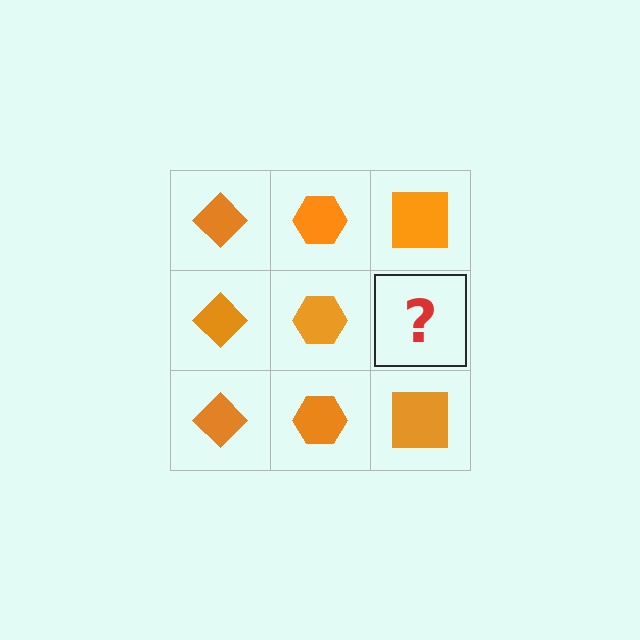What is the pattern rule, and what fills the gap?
The rule is that each column has a consistent shape. The gap should be filled with an orange square.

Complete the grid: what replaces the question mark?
The question mark should be replaced with an orange square.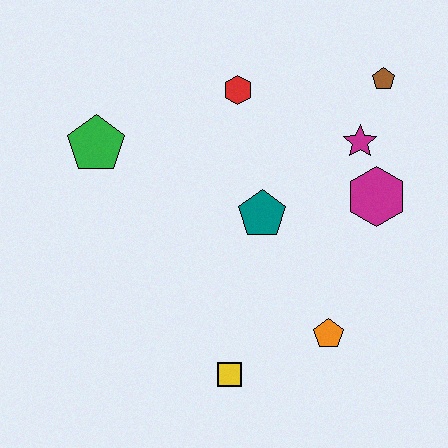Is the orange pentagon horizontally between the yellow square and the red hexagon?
No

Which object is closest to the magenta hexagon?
The magenta star is closest to the magenta hexagon.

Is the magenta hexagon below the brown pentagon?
Yes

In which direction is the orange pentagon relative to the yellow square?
The orange pentagon is to the right of the yellow square.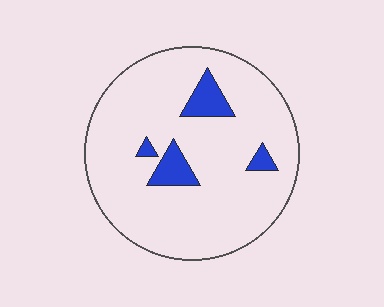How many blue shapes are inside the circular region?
4.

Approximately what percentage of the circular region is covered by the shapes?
Approximately 10%.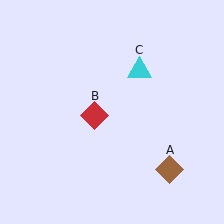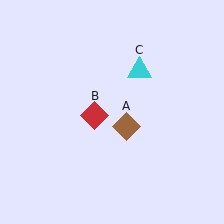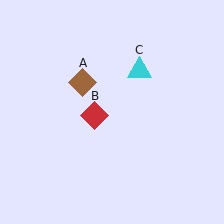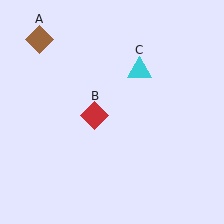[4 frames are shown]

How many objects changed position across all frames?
1 object changed position: brown diamond (object A).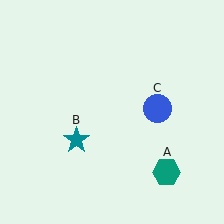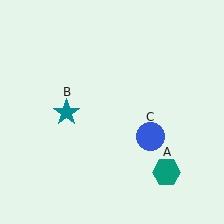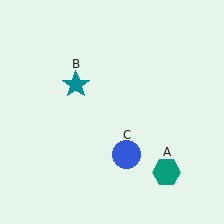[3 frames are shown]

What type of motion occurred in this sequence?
The teal star (object B), blue circle (object C) rotated clockwise around the center of the scene.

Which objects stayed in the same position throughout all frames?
Teal hexagon (object A) remained stationary.